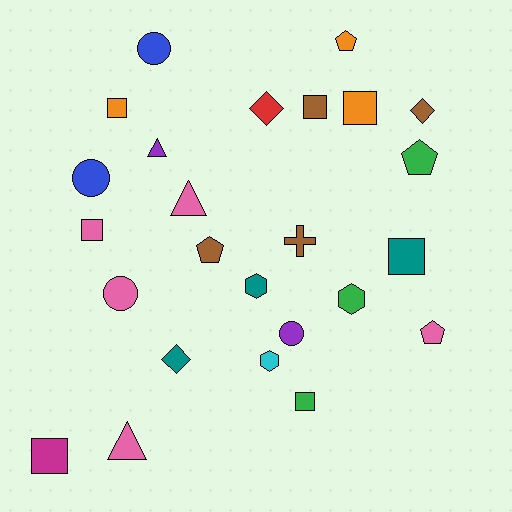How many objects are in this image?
There are 25 objects.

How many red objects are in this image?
There is 1 red object.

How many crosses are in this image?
There is 1 cross.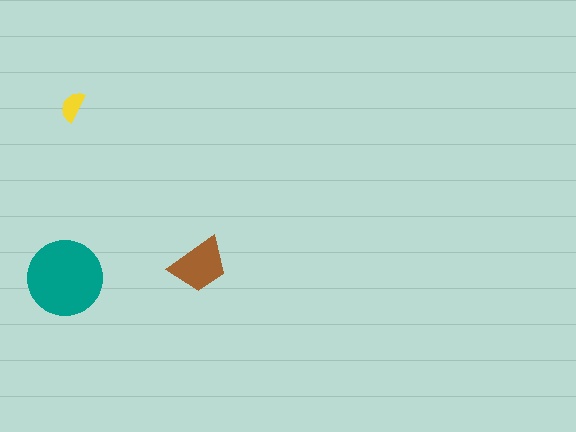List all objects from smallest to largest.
The yellow semicircle, the brown trapezoid, the teal circle.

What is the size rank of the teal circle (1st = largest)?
1st.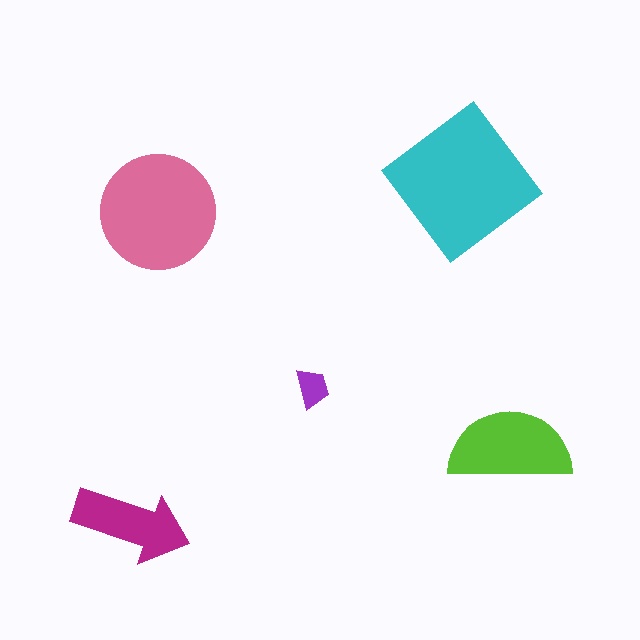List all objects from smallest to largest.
The purple trapezoid, the magenta arrow, the lime semicircle, the pink circle, the cyan diamond.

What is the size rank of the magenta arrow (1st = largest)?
4th.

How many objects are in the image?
There are 5 objects in the image.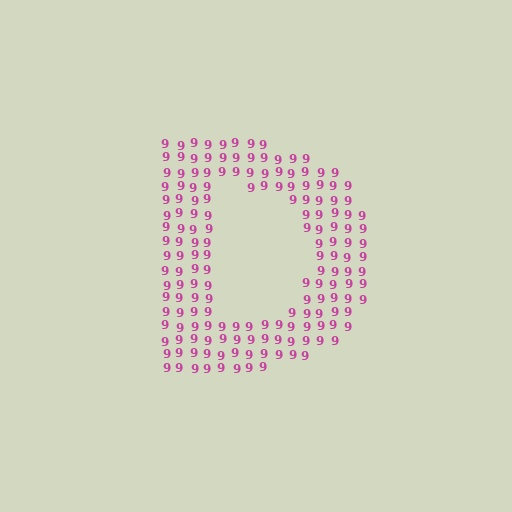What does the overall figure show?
The overall figure shows the letter D.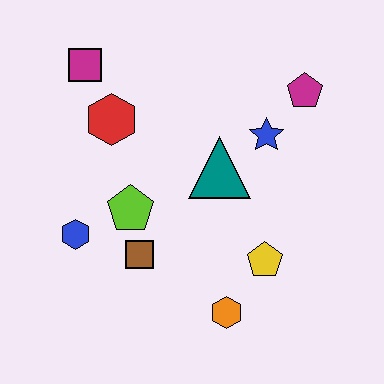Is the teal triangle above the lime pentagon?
Yes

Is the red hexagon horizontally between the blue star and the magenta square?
Yes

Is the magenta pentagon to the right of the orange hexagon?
Yes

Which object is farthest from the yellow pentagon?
The magenta square is farthest from the yellow pentagon.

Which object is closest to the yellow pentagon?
The orange hexagon is closest to the yellow pentagon.